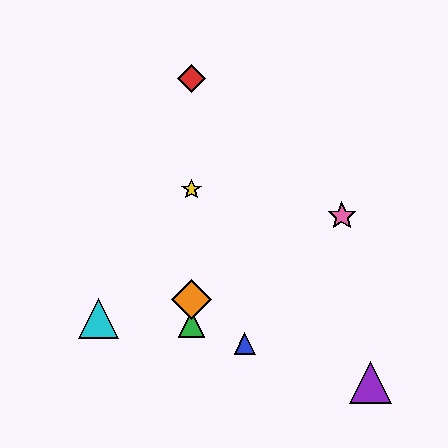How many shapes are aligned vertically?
4 shapes (the red diamond, the green triangle, the yellow star, the orange diamond) are aligned vertically.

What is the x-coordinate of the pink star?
The pink star is at x≈342.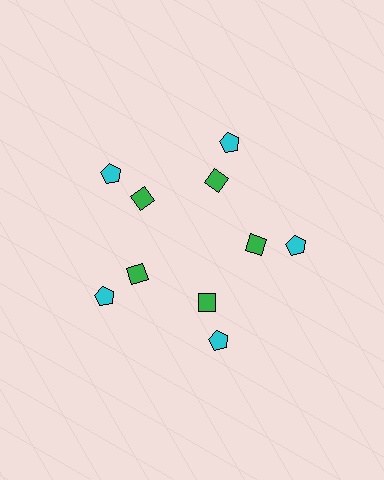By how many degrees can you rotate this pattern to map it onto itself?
The pattern maps onto itself every 72 degrees of rotation.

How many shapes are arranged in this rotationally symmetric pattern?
There are 10 shapes, arranged in 5 groups of 2.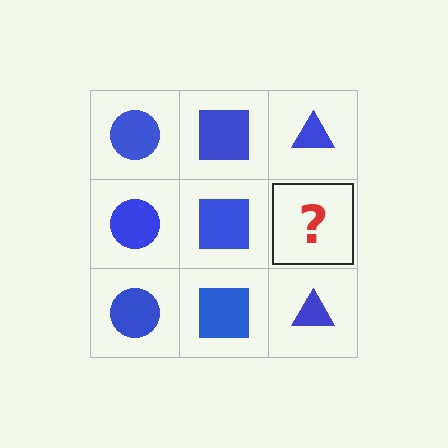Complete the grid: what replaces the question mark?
The question mark should be replaced with a blue triangle.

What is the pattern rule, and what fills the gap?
The rule is that each column has a consistent shape. The gap should be filled with a blue triangle.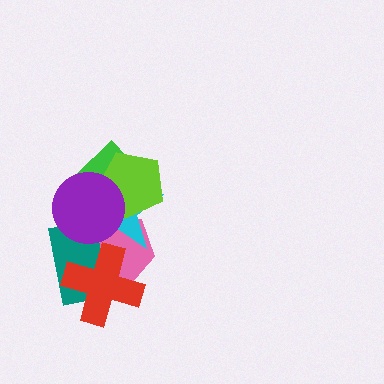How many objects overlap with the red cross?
3 objects overlap with the red cross.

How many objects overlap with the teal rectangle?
4 objects overlap with the teal rectangle.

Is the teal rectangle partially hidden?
Yes, it is partially covered by another shape.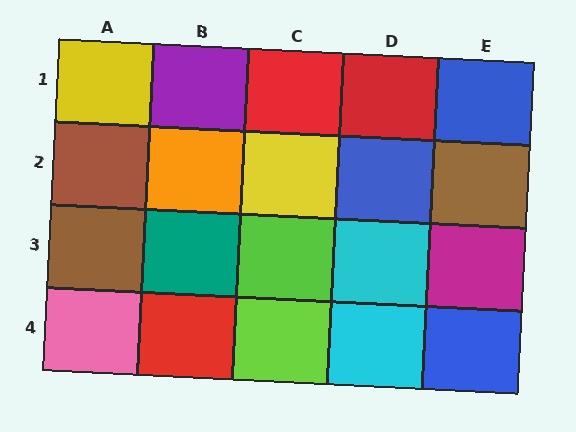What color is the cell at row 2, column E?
Brown.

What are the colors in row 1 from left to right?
Yellow, purple, red, red, blue.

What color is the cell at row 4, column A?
Pink.